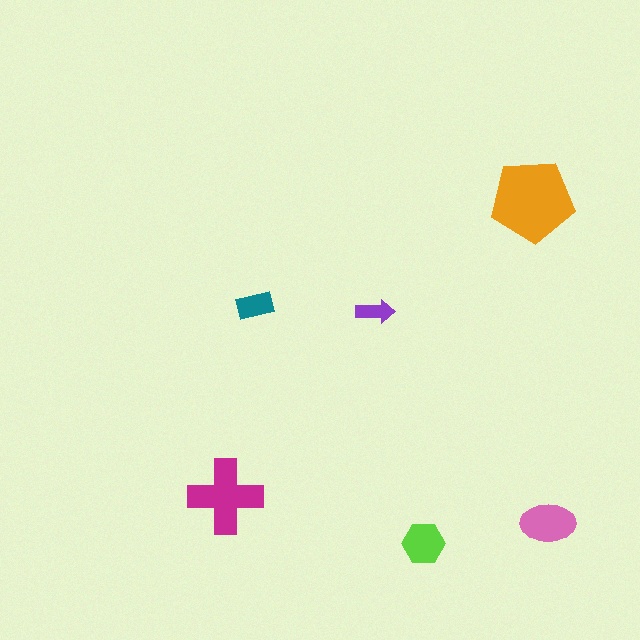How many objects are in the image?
There are 6 objects in the image.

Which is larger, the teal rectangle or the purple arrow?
The teal rectangle.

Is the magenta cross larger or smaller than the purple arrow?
Larger.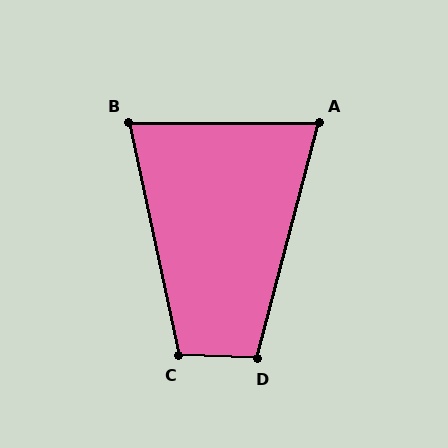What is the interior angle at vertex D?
Approximately 102 degrees (obtuse).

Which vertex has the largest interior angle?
C, at approximately 105 degrees.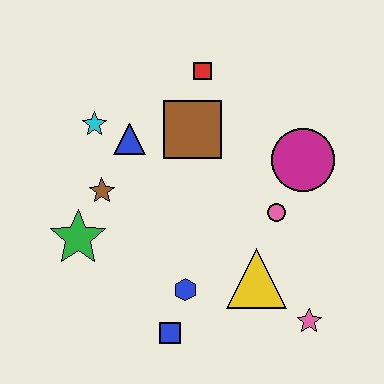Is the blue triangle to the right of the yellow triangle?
No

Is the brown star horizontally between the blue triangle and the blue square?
No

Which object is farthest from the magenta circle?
The green star is farthest from the magenta circle.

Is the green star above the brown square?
No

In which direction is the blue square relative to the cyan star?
The blue square is below the cyan star.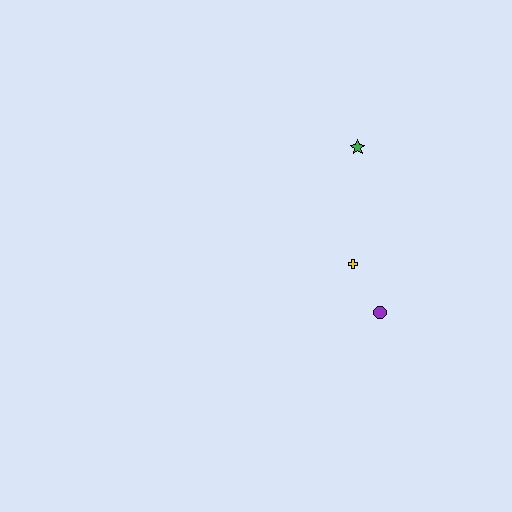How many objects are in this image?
There are 3 objects.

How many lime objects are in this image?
There are no lime objects.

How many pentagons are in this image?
There are no pentagons.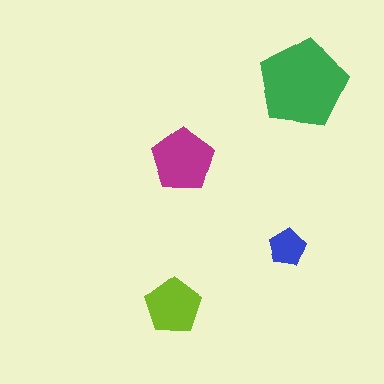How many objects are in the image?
There are 4 objects in the image.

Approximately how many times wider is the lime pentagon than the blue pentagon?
About 1.5 times wider.